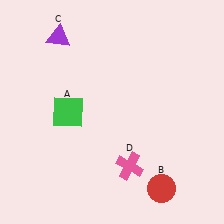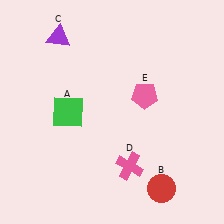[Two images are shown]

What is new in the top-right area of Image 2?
A pink pentagon (E) was added in the top-right area of Image 2.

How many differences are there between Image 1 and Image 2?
There is 1 difference between the two images.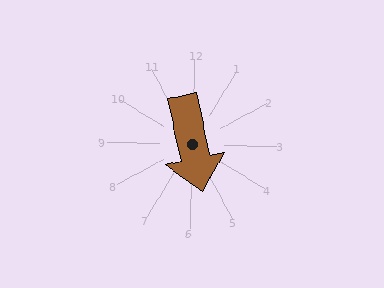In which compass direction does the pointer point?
South.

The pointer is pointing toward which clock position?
Roughly 6 o'clock.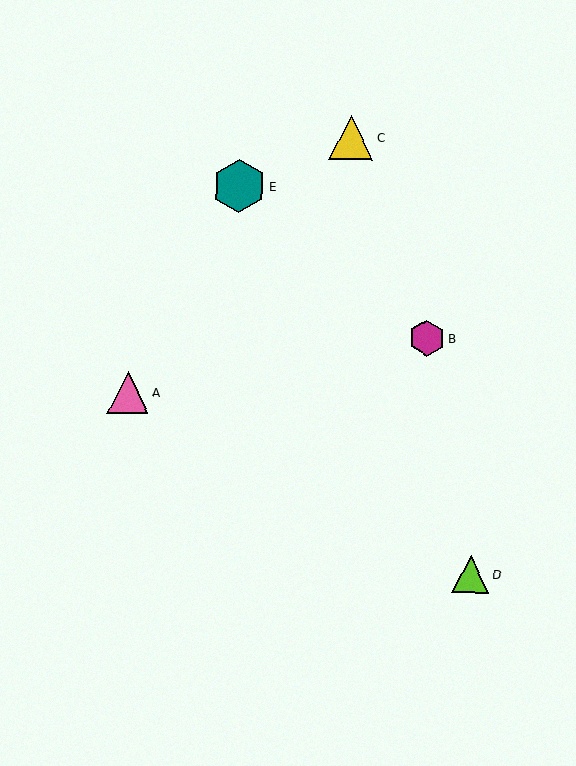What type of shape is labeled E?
Shape E is a teal hexagon.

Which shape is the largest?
The teal hexagon (labeled E) is the largest.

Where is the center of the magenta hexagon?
The center of the magenta hexagon is at (427, 338).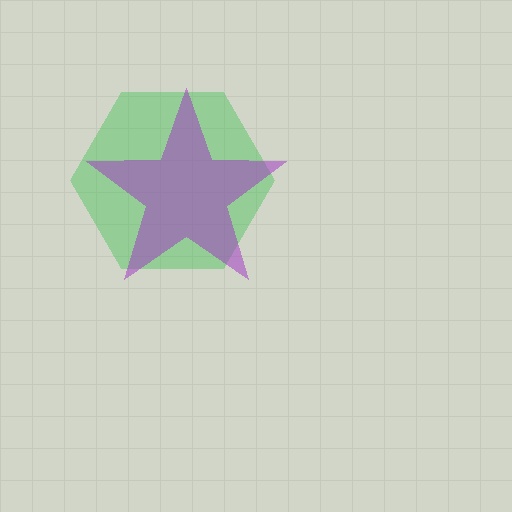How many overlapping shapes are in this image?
There are 2 overlapping shapes in the image.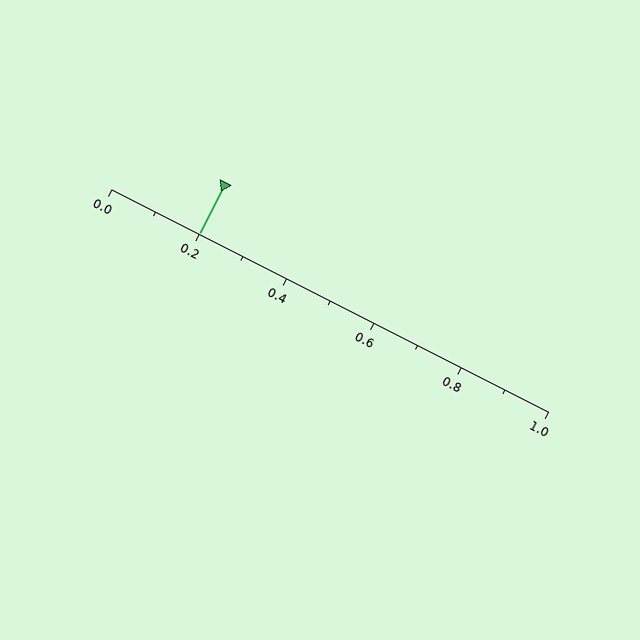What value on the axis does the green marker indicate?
The marker indicates approximately 0.2.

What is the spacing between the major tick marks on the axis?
The major ticks are spaced 0.2 apart.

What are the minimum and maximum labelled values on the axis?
The axis runs from 0.0 to 1.0.